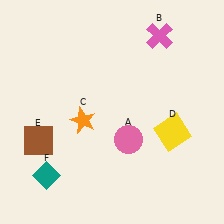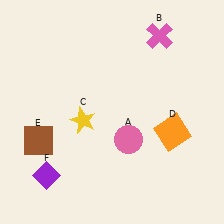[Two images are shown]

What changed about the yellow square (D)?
In Image 1, D is yellow. In Image 2, it changed to orange.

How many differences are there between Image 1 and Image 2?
There are 3 differences between the two images.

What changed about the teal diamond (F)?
In Image 1, F is teal. In Image 2, it changed to purple.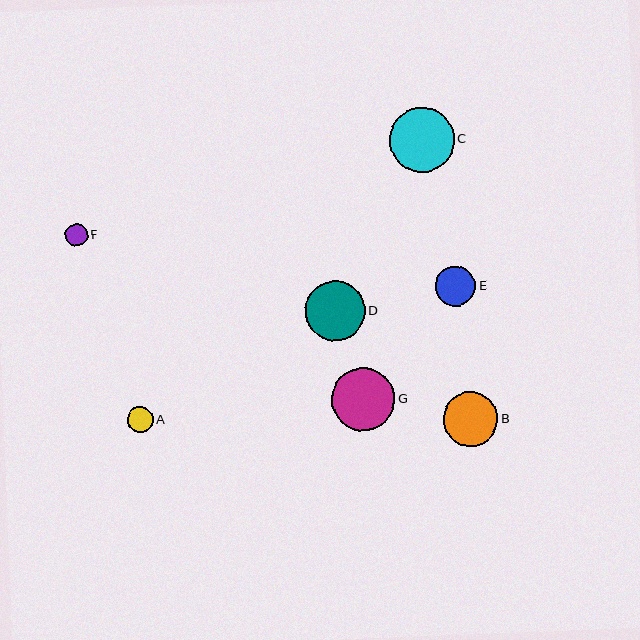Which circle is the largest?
Circle C is the largest with a size of approximately 65 pixels.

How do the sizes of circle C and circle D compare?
Circle C and circle D are approximately the same size.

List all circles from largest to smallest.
From largest to smallest: C, G, D, B, E, A, F.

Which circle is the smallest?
Circle F is the smallest with a size of approximately 23 pixels.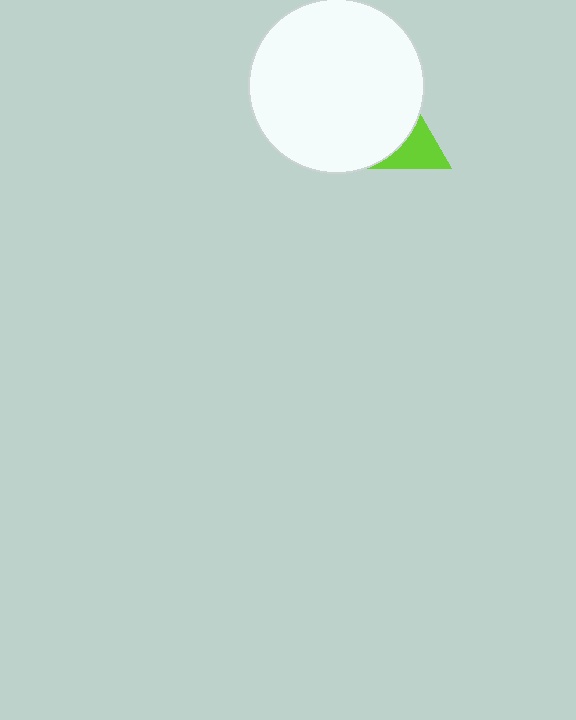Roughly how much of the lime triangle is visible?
A small part of it is visible (roughly 40%).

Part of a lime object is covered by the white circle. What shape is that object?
It is a triangle.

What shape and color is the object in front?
The object in front is a white circle.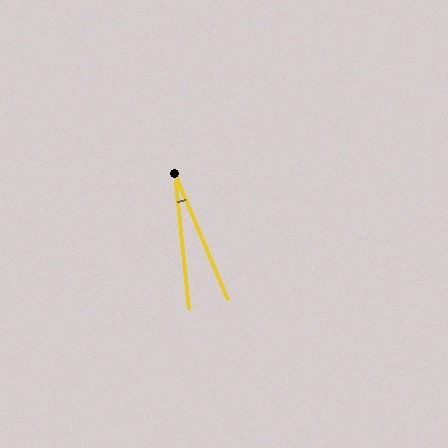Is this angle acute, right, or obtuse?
It is acute.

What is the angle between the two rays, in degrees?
Approximately 17 degrees.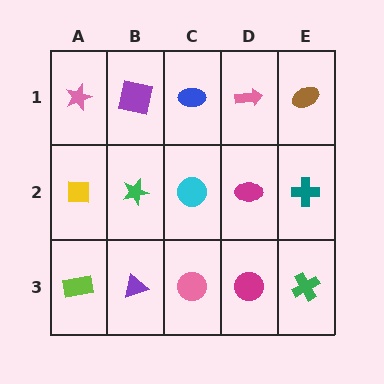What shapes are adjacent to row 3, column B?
A green star (row 2, column B), a lime rectangle (row 3, column A), a pink circle (row 3, column C).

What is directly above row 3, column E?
A teal cross.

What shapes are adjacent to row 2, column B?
A purple square (row 1, column B), a purple triangle (row 3, column B), a yellow square (row 2, column A), a cyan circle (row 2, column C).